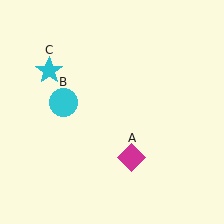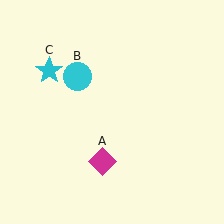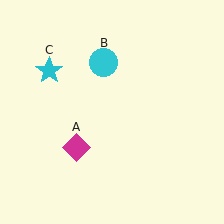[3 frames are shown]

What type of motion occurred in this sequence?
The magenta diamond (object A), cyan circle (object B) rotated clockwise around the center of the scene.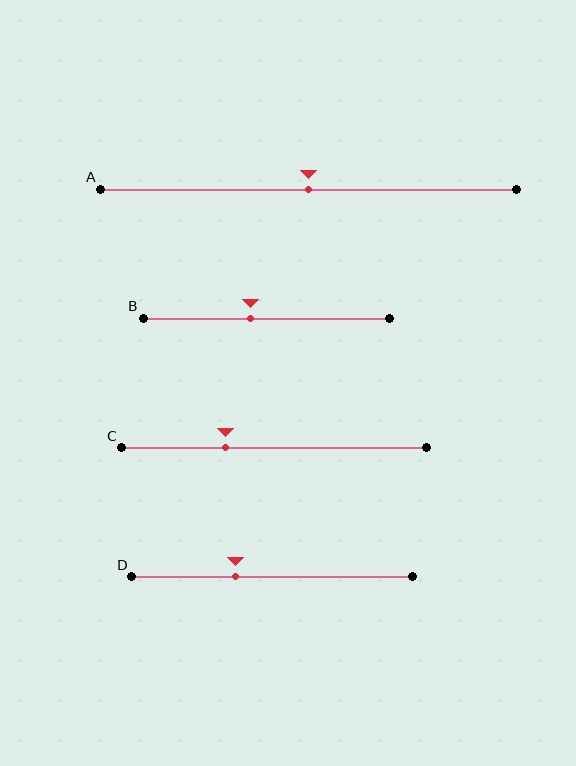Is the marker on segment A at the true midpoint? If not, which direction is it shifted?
Yes, the marker on segment A is at the true midpoint.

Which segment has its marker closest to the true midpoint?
Segment A has its marker closest to the true midpoint.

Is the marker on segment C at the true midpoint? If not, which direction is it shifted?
No, the marker on segment C is shifted to the left by about 16% of the segment length.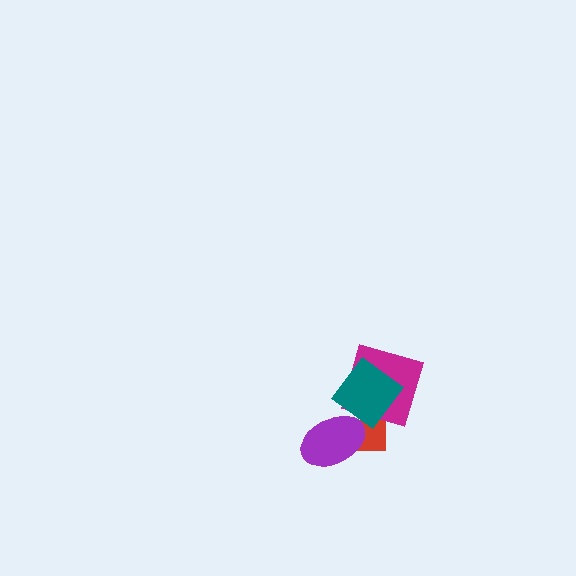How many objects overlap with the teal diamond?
3 objects overlap with the teal diamond.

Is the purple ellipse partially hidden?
Yes, it is partially covered by another shape.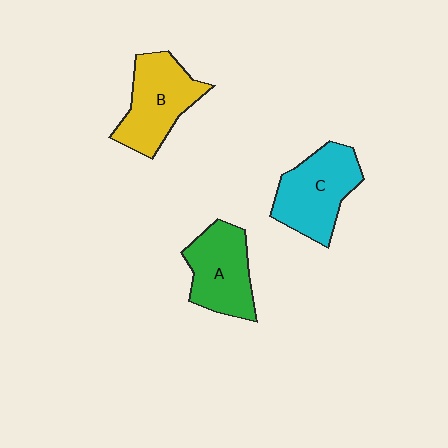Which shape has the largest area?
Shape C (cyan).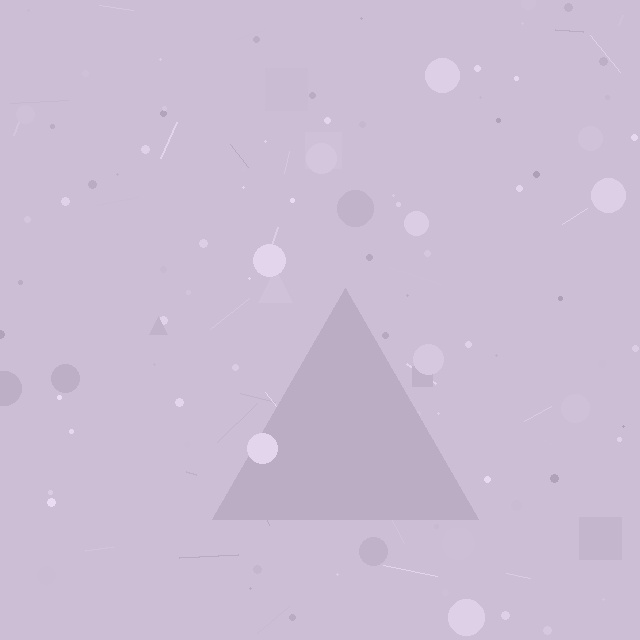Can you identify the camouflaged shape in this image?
The camouflaged shape is a triangle.